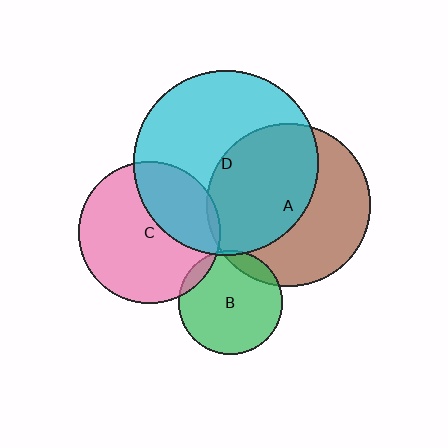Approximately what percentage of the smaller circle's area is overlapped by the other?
Approximately 5%.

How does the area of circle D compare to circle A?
Approximately 1.3 times.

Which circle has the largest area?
Circle D (cyan).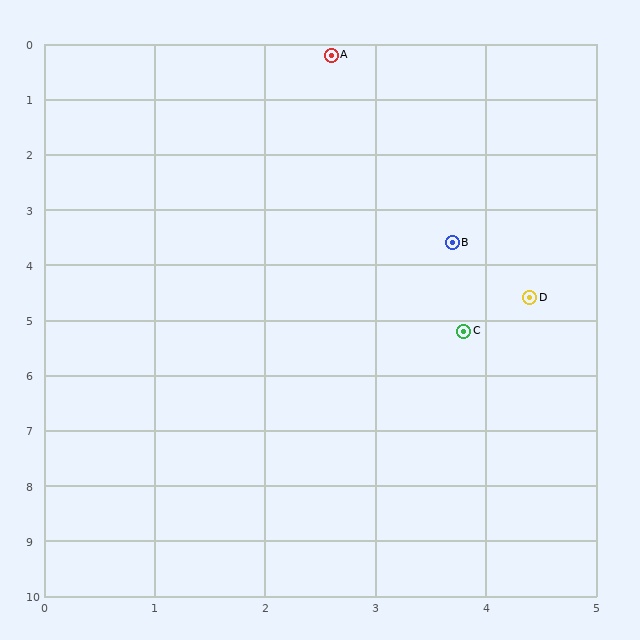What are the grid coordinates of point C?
Point C is at approximately (3.8, 5.2).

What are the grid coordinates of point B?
Point B is at approximately (3.7, 3.6).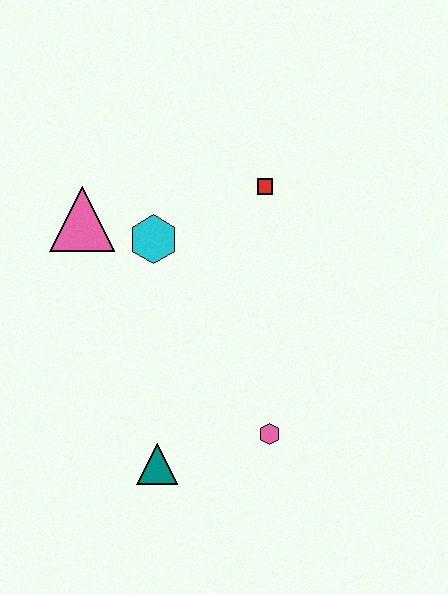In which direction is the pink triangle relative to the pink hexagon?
The pink triangle is above the pink hexagon.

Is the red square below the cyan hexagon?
No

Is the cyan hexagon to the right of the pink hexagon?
No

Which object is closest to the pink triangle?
The cyan hexagon is closest to the pink triangle.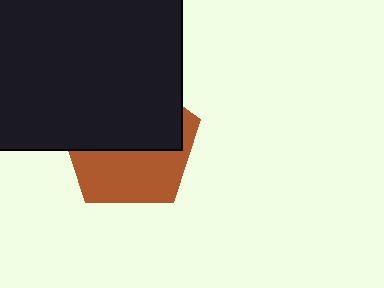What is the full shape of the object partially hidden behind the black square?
The partially hidden object is a brown pentagon.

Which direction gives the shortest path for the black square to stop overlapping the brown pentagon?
Moving up gives the shortest separation.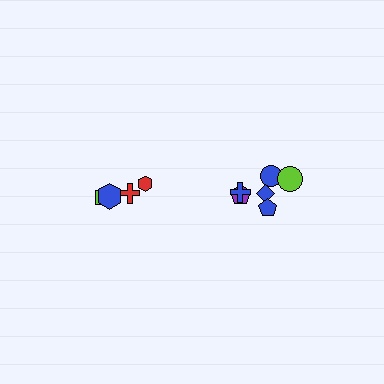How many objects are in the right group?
There are 6 objects.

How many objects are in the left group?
There are 4 objects.